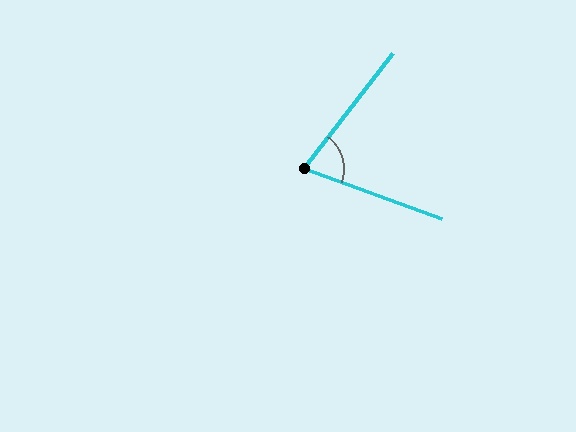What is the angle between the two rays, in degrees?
Approximately 72 degrees.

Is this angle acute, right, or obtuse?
It is acute.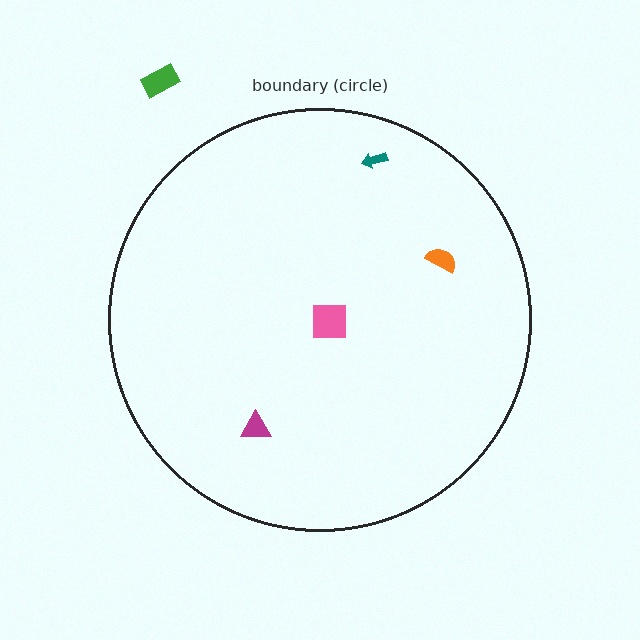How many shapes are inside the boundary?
4 inside, 1 outside.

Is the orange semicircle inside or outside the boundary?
Inside.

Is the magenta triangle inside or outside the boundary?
Inside.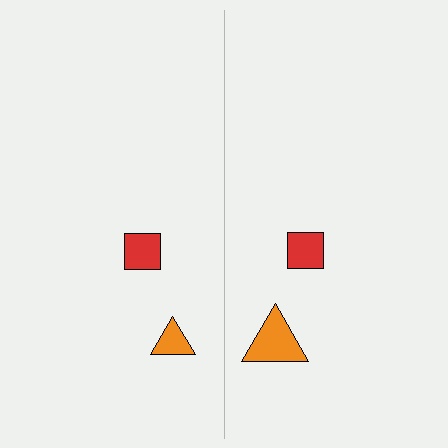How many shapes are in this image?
There are 4 shapes in this image.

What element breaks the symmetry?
The orange triangle on the right side has a different size than its mirror counterpart.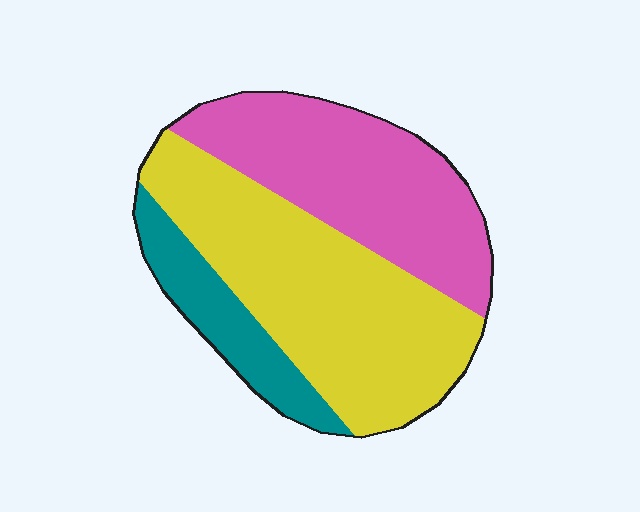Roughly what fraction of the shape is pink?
Pink takes up between a quarter and a half of the shape.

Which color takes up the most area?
Yellow, at roughly 50%.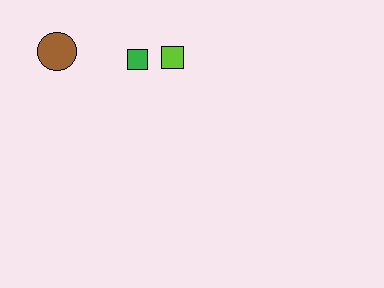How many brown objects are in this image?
There is 1 brown object.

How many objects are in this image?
There are 3 objects.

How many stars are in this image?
There are no stars.